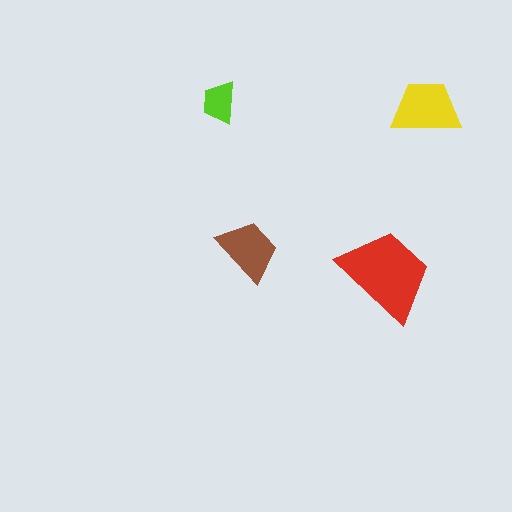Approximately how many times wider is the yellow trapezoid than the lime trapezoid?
About 1.5 times wider.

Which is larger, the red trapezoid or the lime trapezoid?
The red one.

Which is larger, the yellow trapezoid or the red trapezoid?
The red one.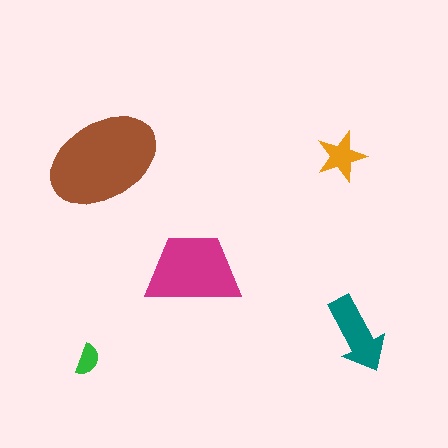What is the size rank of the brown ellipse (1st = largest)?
1st.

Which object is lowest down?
The green semicircle is bottommost.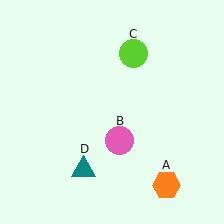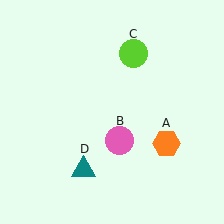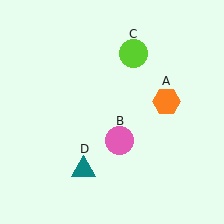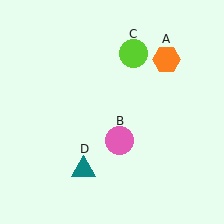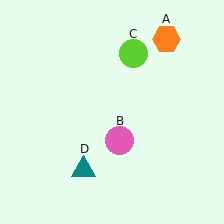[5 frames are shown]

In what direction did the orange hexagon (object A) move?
The orange hexagon (object A) moved up.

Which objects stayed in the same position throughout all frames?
Pink circle (object B) and lime circle (object C) and teal triangle (object D) remained stationary.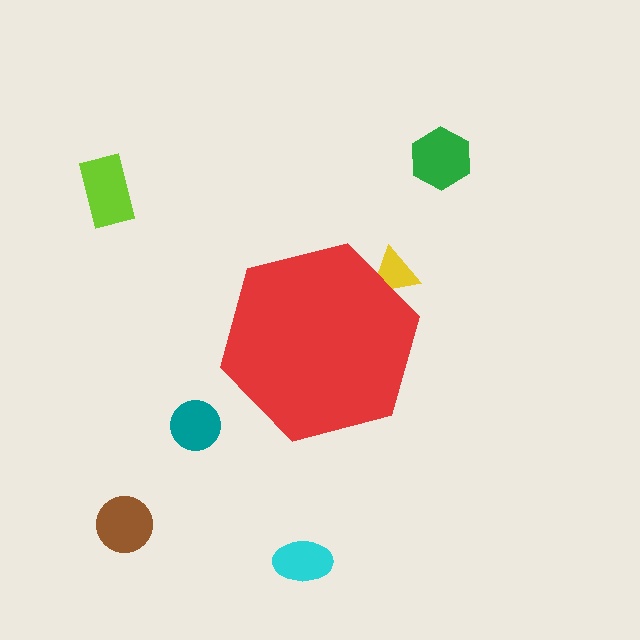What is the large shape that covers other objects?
A red hexagon.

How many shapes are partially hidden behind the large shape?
1 shape is partially hidden.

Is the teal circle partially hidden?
No, the teal circle is fully visible.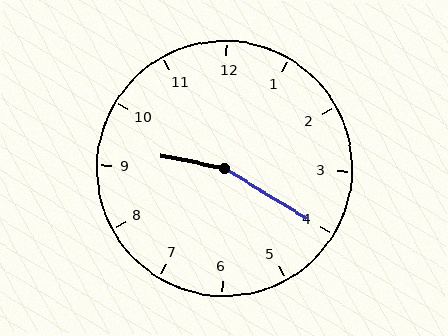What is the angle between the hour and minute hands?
Approximately 160 degrees.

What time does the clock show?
9:20.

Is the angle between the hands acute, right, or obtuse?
It is obtuse.